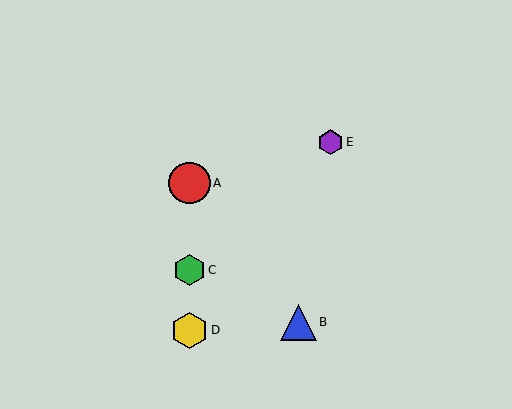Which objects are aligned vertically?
Objects A, C, D are aligned vertically.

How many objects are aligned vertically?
3 objects (A, C, D) are aligned vertically.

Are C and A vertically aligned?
Yes, both are at x≈189.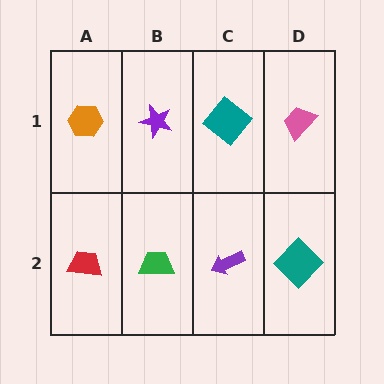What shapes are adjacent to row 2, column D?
A pink trapezoid (row 1, column D), a purple arrow (row 2, column C).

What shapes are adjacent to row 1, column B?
A green trapezoid (row 2, column B), an orange hexagon (row 1, column A), a teal diamond (row 1, column C).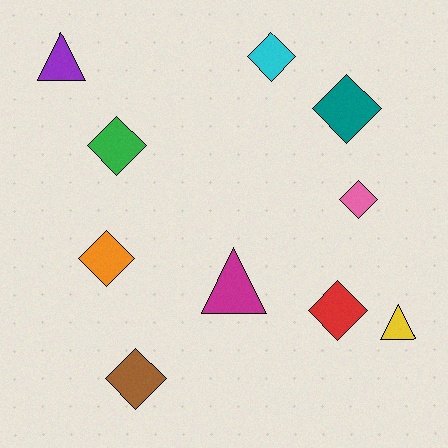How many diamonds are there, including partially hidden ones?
There are 7 diamonds.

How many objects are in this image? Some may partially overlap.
There are 10 objects.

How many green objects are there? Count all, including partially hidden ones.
There is 1 green object.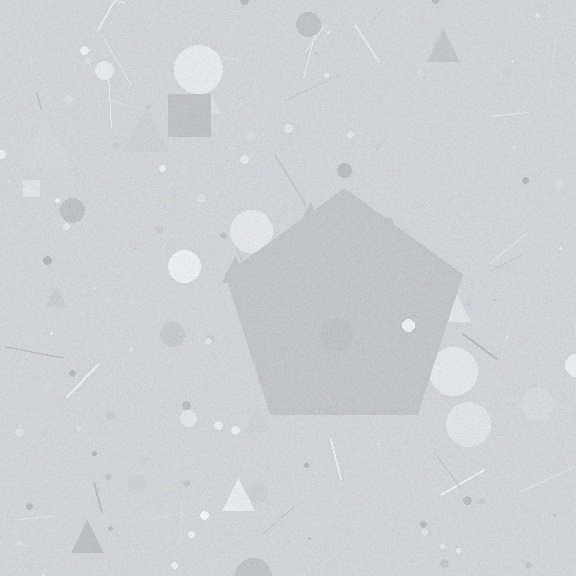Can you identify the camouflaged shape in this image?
The camouflaged shape is a pentagon.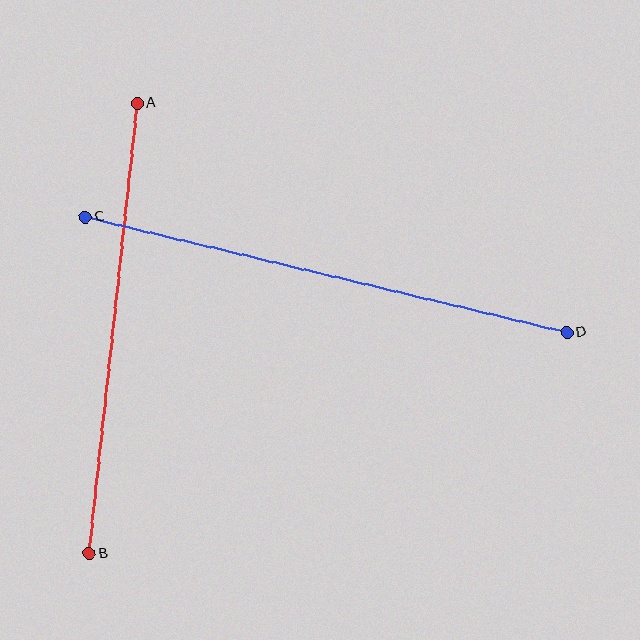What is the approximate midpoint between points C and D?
The midpoint is at approximately (326, 274) pixels.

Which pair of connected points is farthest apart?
Points C and D are farthest apart.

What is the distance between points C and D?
The distance is approximately 496 pixels.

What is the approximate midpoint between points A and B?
The midpoint is at approximately (113, 328) pixels.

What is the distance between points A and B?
The distance is approximately 453 pixels.